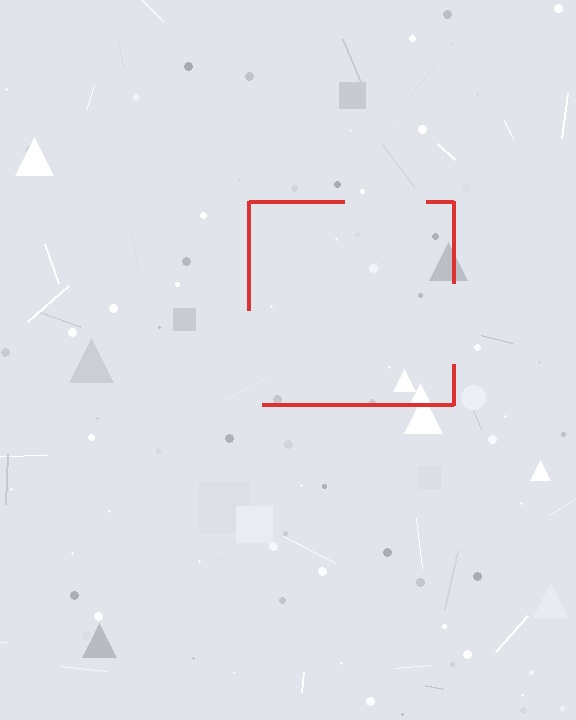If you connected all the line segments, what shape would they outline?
They would outline a square.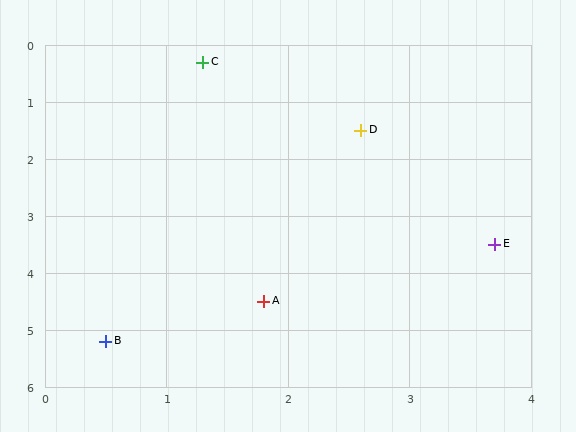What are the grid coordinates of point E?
Point E is at approximately (3.7, 3.5).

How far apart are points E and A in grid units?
Points E and A are about 2.1 grid units apart.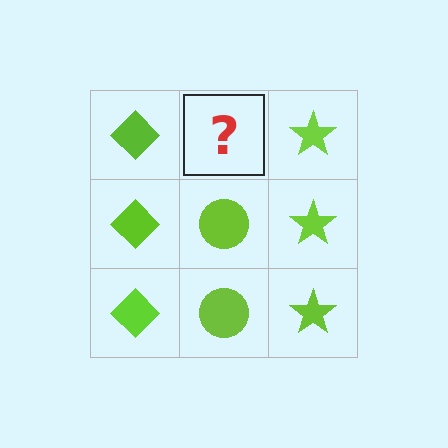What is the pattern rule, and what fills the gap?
The rule is that each column has a consistent shape. The gap should be filled with a lime circle.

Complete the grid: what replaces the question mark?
The question mark should be replaced with a lime circle.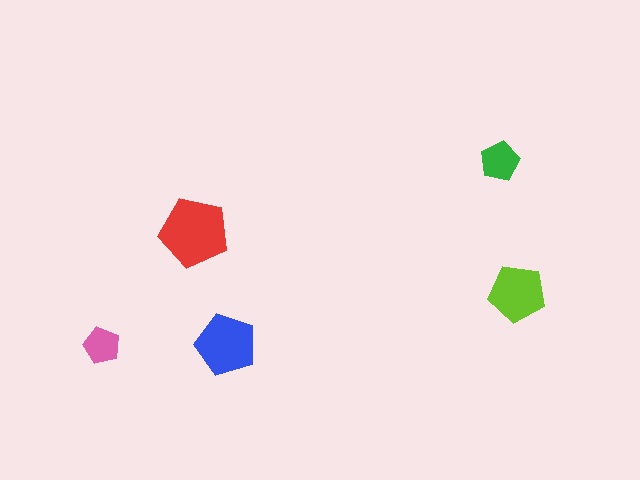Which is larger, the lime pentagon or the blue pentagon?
The blue one.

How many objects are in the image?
There are 5 objects in the image.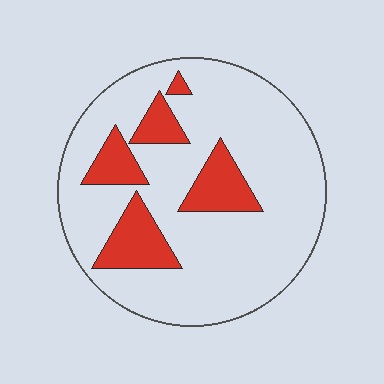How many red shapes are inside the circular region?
5.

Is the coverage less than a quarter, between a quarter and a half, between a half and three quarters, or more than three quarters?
Less than a quarter.